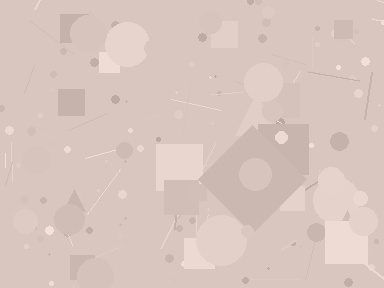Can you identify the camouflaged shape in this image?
The camouflaged shape is a diamond.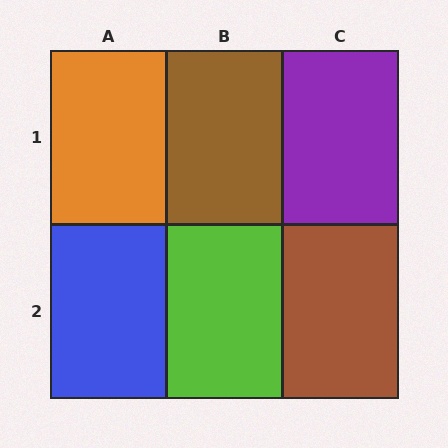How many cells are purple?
1 cell is purple.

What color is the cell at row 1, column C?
Purple.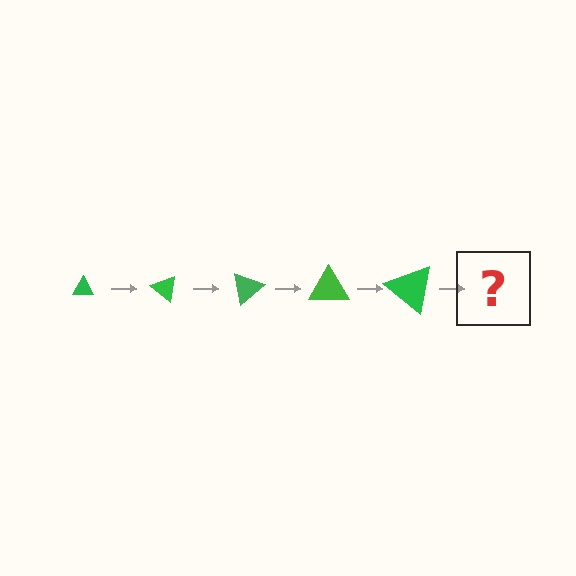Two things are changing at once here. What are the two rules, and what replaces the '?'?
The two rules are that the triangle grows larger each step and it rotates 40 degrees each step. The '?' should be a triangle, larger than the previous one and rotated 200 degrees from the start.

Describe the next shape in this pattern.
It should be a triangle, larger than the previous one and rotated 200 degrees from the start.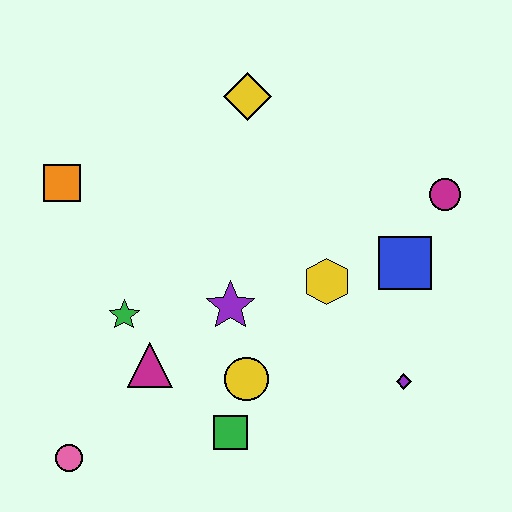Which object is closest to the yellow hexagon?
The blue square is closest to the yellow hexagon.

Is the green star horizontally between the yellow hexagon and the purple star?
No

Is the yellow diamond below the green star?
No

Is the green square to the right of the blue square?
No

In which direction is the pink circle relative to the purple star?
The pink circle is to the left of the purple star.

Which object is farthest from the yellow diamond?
The pink circle is farthest from the yellow diamond.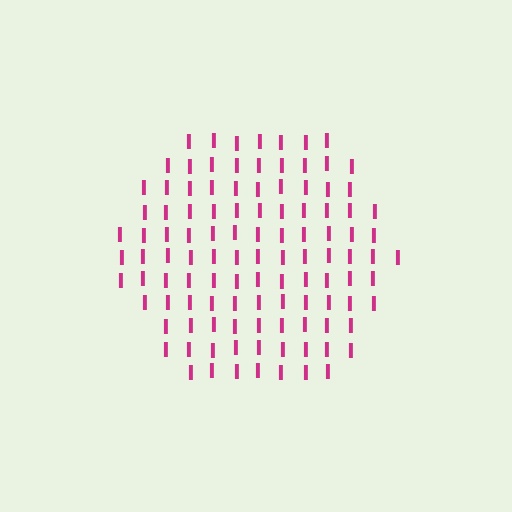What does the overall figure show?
The overall figure shows a hexagon.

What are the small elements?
The small elements are letter I's.